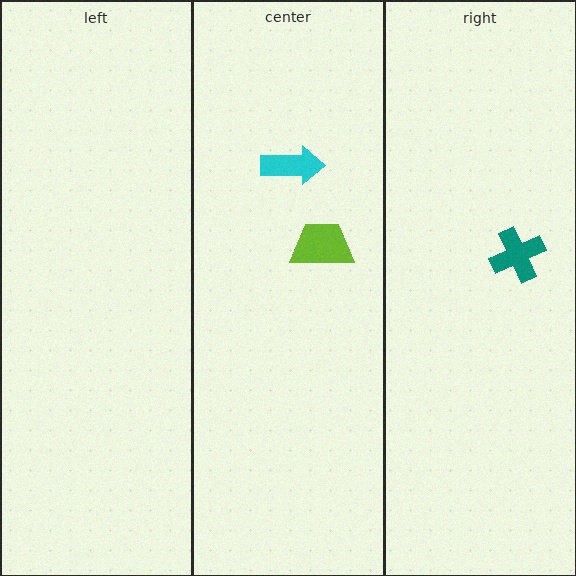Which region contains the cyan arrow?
The center region.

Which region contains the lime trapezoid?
The center region.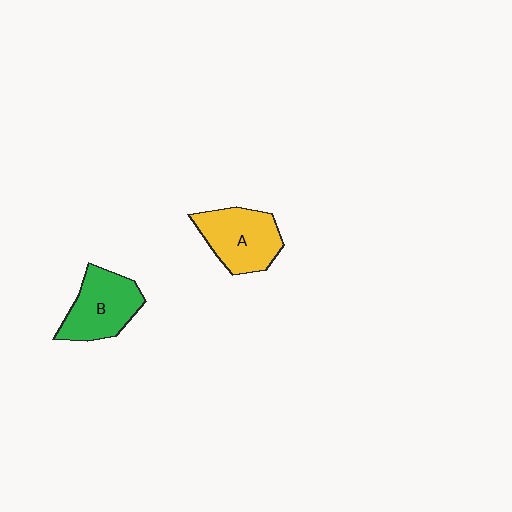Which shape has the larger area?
Shape A (yellow).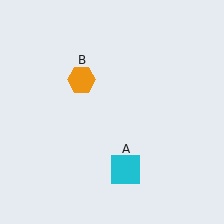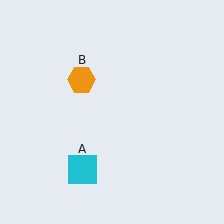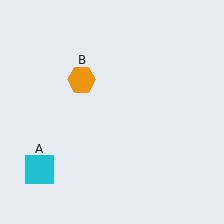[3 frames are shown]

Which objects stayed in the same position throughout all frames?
Orange hexagon (object B) remained stationary.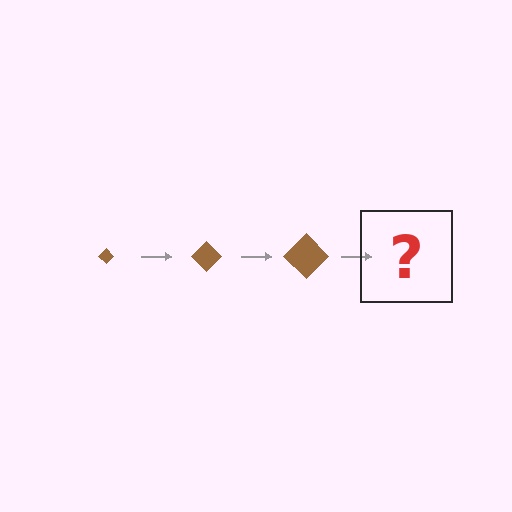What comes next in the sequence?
The next element should be a brown diamond, larger than the previous one.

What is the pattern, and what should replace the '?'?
The pattern is that the diamond gets progressively larger each step. The '?' should be a brown diamond, larger than the previous one.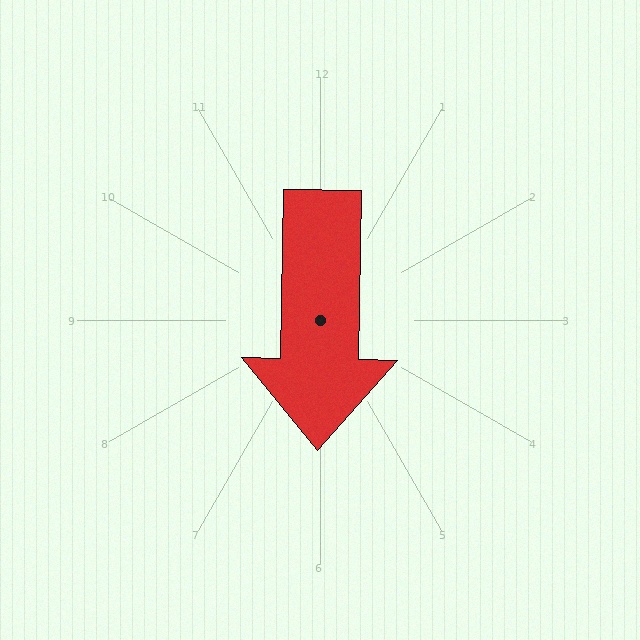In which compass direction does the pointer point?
South.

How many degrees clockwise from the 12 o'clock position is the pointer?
Approximately 181 degrees.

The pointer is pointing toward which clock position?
Roughly 6 o'clock.